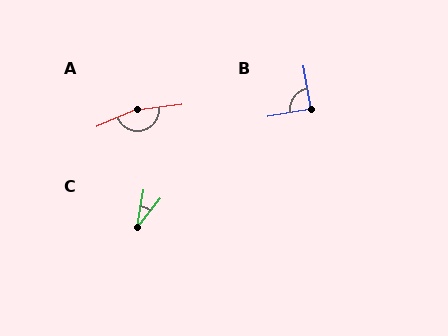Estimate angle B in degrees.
Approximately 90 degrees.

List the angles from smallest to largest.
C (29°), B (90°), A (164°).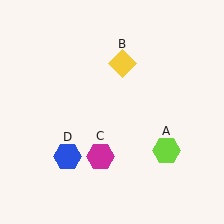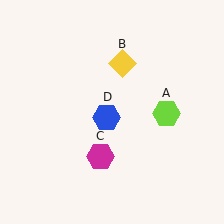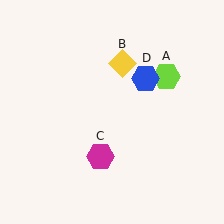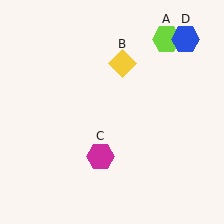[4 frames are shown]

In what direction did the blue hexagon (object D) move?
The blue hexagon (object D) moved up and to the right.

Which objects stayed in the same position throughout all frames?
Yellow diamond (object B) and magenta hexagon (object C) remained stationary.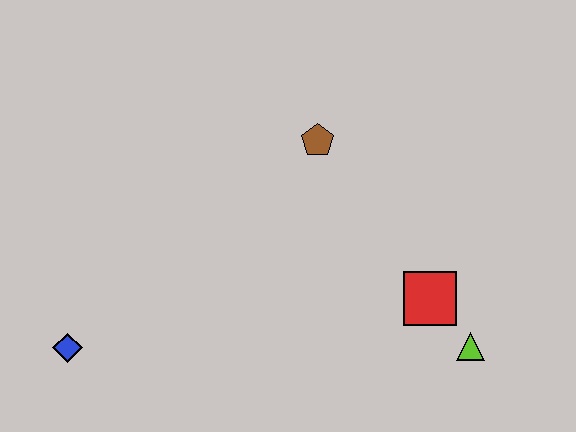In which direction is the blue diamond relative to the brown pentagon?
The blue diamond is to the left of the brown pentagon.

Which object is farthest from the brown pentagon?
The blue diamond is farthest from the brown pentagon.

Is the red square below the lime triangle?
No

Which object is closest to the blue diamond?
The brown pentagon is closest to the blue diamond.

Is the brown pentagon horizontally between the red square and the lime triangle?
No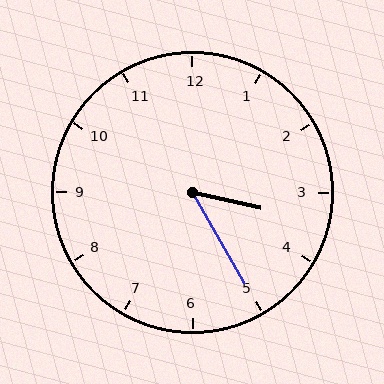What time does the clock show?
3:25.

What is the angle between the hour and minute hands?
Approximately 48 degrees.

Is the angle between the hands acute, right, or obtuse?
It is acute.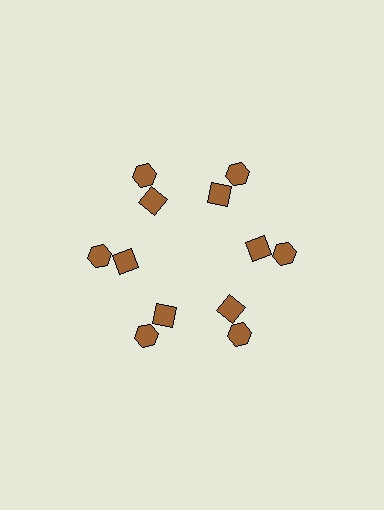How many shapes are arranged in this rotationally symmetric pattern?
There are 12 shapes, arranged in 6 groups of 2.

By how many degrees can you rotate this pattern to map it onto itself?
The pattern maps onto itself every 60 degrees of rotation.